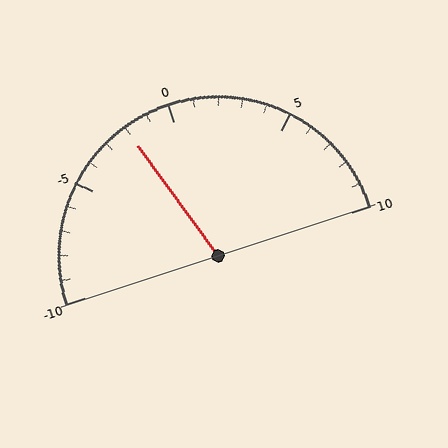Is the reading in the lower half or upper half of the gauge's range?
The reading is in the lower half of the range (-10 to 10).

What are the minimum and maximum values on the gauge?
The gauge ranges from -10 to 10.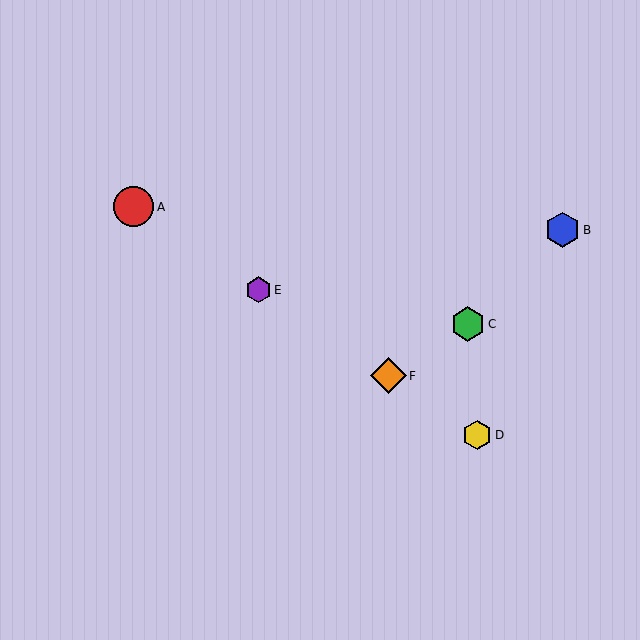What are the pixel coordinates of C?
Object C is at (468, 324).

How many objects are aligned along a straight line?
4 objects (A, D, E, F) are aligned along a straight line.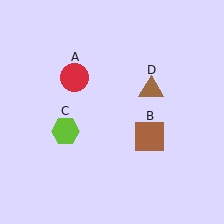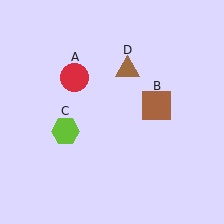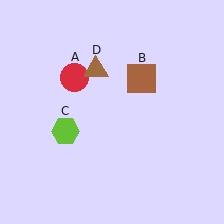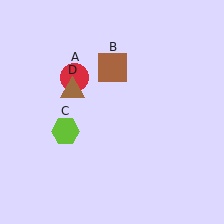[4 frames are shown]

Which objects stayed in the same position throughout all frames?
Red circle (object A) and lime hexagon (object C) remained stationary.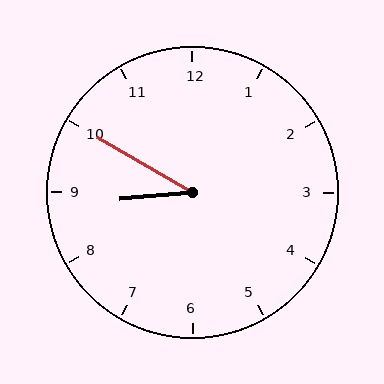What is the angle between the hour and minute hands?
Approximately 35 degrees.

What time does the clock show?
8:50.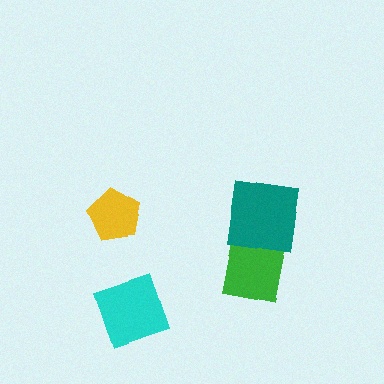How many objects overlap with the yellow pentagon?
0 objects overlap with the yellow pentagon.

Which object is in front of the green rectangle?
The teal square is in front of the green rectangle.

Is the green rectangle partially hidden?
Yes, it is partially covered by another shape.